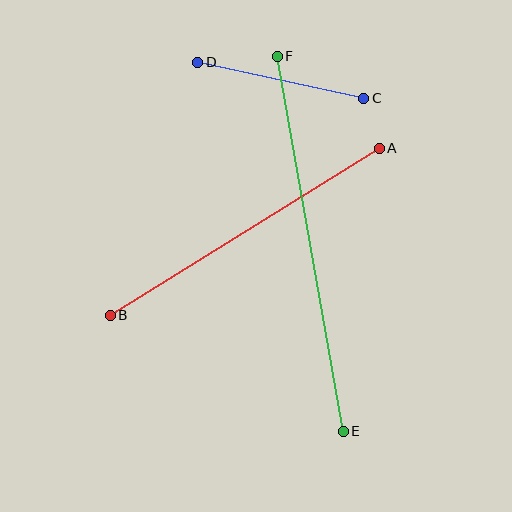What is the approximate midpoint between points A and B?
The midpoint is at approximately (245, 232) pixels.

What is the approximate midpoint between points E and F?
The midpoint is at approximately (310, 244) pixels.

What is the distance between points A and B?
The distance is approximately 317 pixels.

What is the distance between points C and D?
The distance is approximately 170 pixels.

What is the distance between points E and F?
The distance is approximately 380 pixels.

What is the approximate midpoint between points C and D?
The midpoint is at approximately (281, 80) pixels.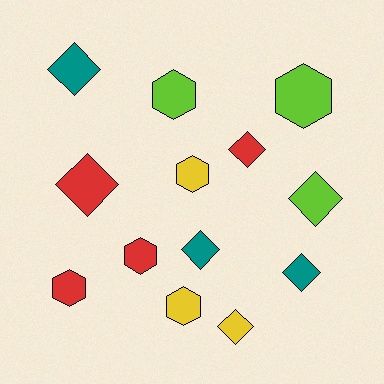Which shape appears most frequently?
Diamond, with 7 objects.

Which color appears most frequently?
Red, with 4 objects.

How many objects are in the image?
There are 13 objects.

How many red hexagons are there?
There are 2 red hexagons.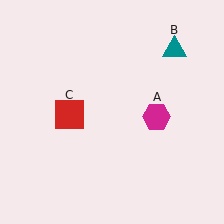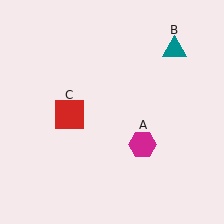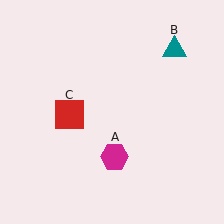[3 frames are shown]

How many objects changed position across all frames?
1 object changed position: magenta hexagon (object A).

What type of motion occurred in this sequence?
The magenta hexagon (object A) rotated clockwise around the center of the scene.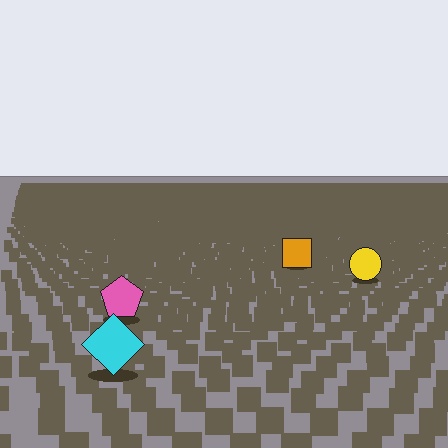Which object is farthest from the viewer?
The orange square is farthest from the viewer. It appears smaller and the ground texture around it is denser.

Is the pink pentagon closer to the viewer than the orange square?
Yes. The pink pentagon is closer — you can tell from the texture gradient: the ground texture is coarser near it.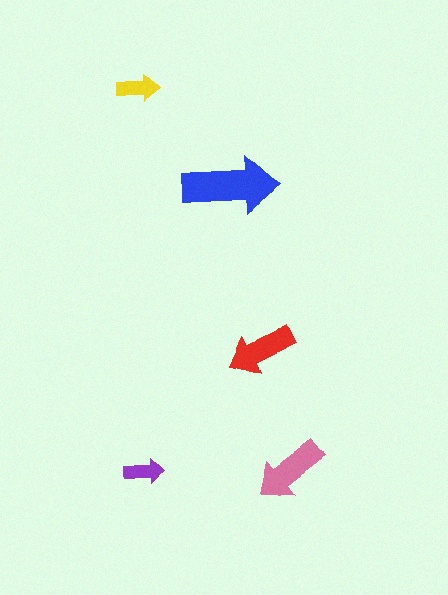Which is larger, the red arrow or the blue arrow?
The blue one.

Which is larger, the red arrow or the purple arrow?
The red one.